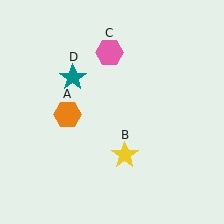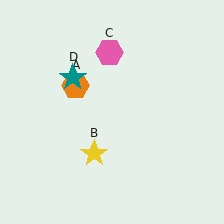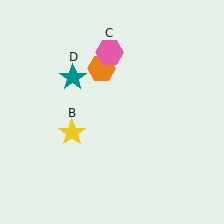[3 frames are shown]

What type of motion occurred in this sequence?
The orange hexagon (object A), yellow star (object B) rotated clockwise around the center of the scene.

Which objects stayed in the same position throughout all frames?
Pink hexagon (object C) and teal star (object D) remained stationary.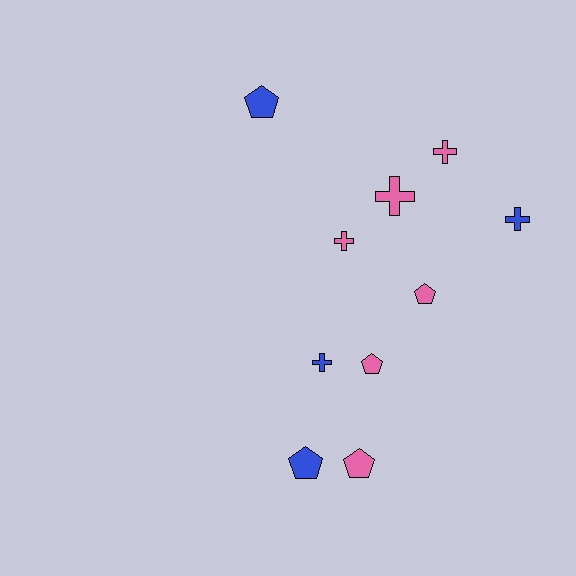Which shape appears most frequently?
Cross, with 5 objects.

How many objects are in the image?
There are 10 objects.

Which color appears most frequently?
Pink, with 6 objects.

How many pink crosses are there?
There are 3 pink crosses.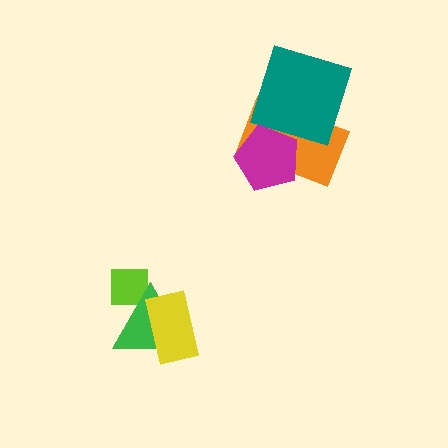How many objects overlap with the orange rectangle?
2 objects overlap with the orange rectangle.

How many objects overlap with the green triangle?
2 objects overlap with the green triangle.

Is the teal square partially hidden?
No, no other shape covers it.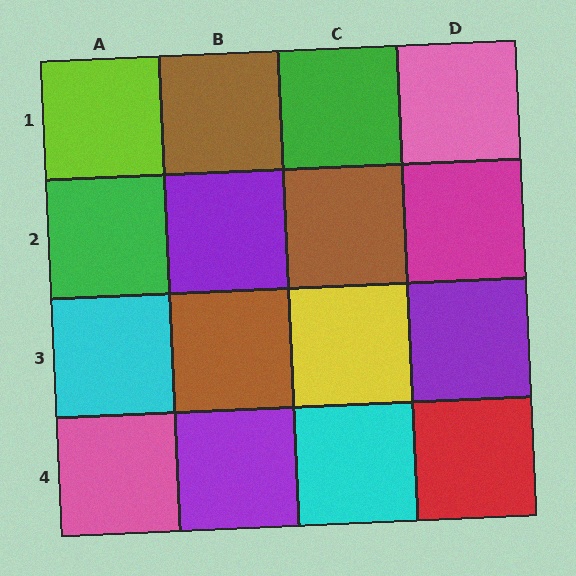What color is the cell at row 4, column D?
Red.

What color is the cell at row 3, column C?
Yellow.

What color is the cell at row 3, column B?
Brown.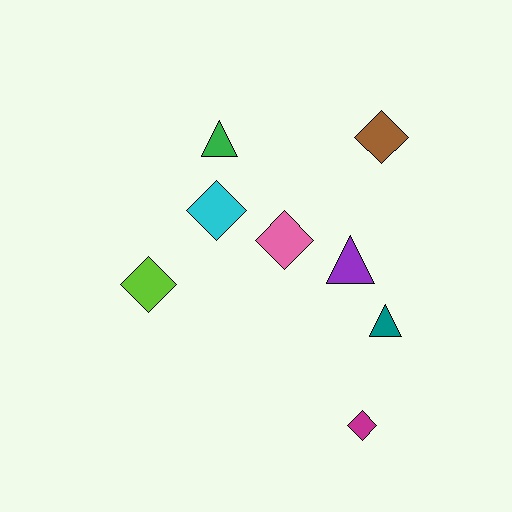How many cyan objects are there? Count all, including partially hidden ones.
There is 1 cyan object.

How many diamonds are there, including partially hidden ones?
There are 5 diamonds.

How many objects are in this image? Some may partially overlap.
There are 8 objects.